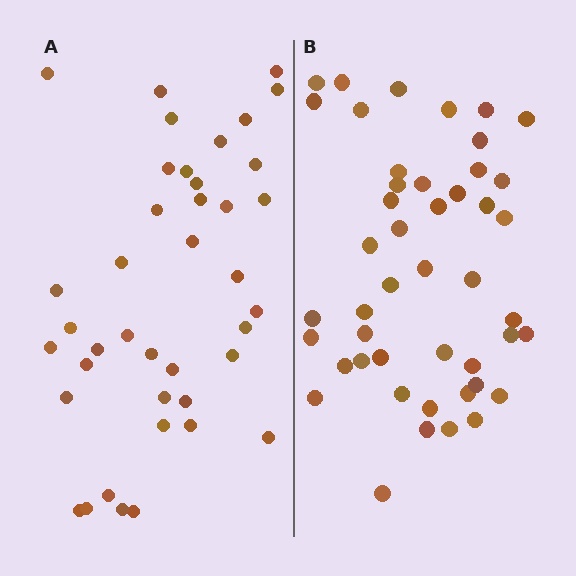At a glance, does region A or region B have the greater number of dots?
Region B (the right region) has more dots.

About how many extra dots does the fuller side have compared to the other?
Region B has about 6 more dots than region A.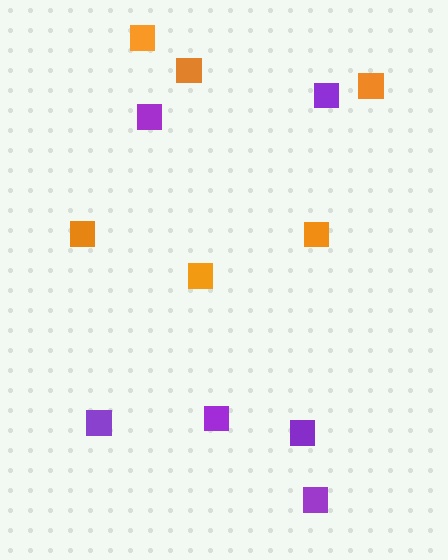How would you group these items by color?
There are 2 groups: one group of purple squares (6) and one group of orange squares (6).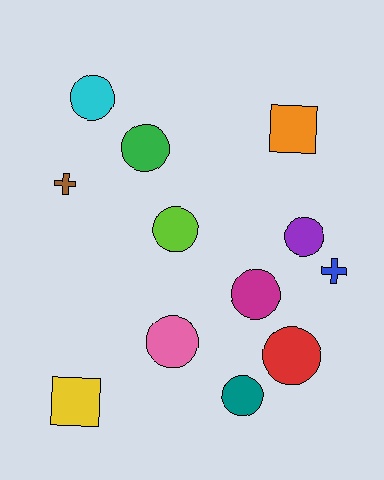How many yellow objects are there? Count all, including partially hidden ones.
There is 1 yellow object.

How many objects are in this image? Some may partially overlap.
There are 12 objects.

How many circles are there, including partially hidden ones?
There are 8 circles.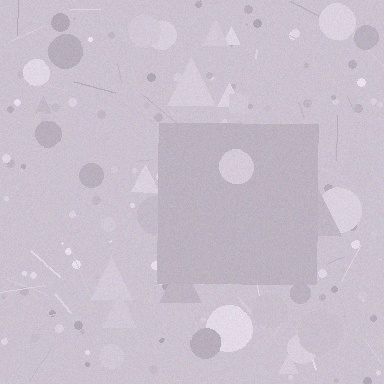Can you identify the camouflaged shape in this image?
The camouflaged shape is a square.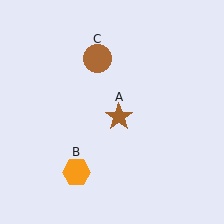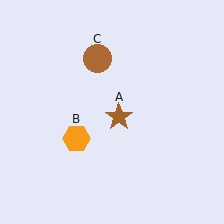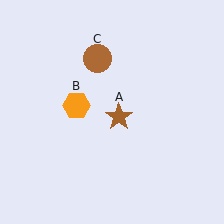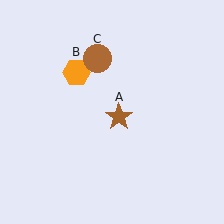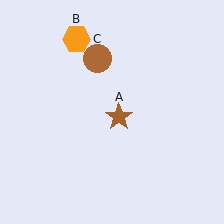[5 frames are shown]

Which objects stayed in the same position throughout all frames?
Brown star (object A) and brown circle (object C) remained stationary.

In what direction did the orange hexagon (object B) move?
The orange hexagon (object B) moved up.